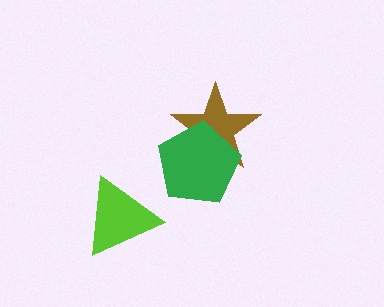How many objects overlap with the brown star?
1 object overlaps with the brown star.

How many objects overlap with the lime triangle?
0 objects overlap with the lime triangle.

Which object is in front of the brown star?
The green pentagon is in front of the brown star.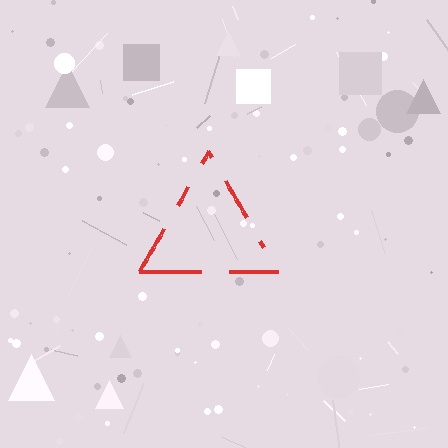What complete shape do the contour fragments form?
The contour fragments form a triangle.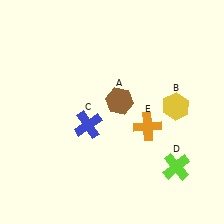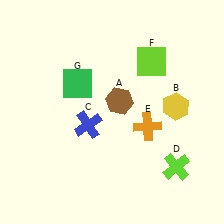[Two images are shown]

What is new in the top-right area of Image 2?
A lime square (F) was added in the top-right area of Image 2.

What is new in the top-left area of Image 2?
A green square (G) was added in the top-left area of Image 2.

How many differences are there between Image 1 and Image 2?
There are 2 differences between the two images.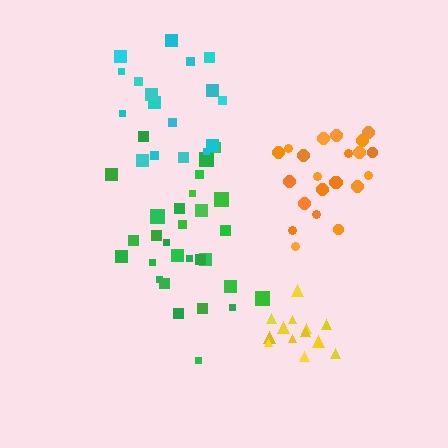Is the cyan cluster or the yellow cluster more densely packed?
Yellow.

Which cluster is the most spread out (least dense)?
Cyan.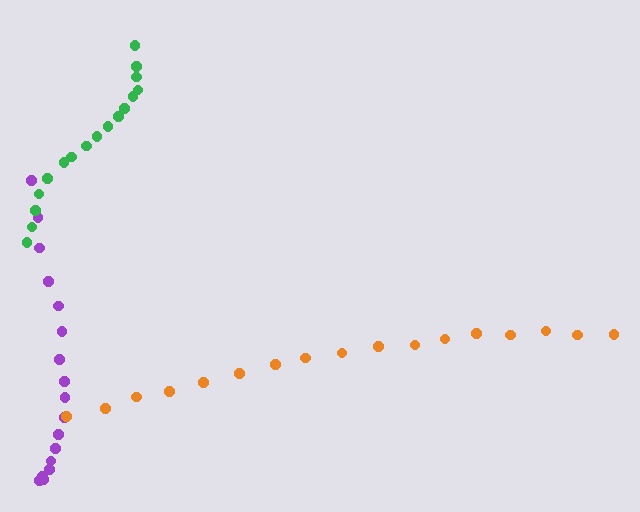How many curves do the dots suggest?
There are 3 distinct paths.